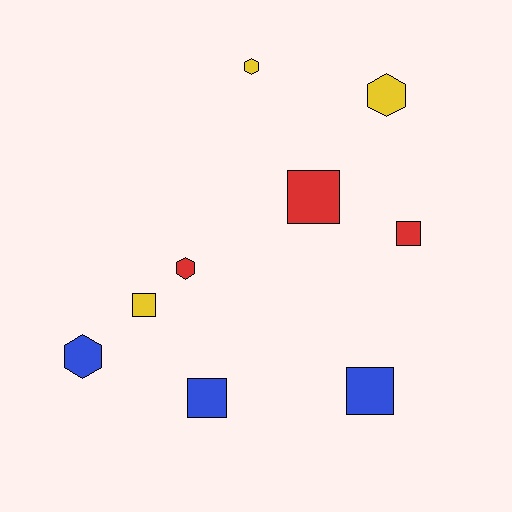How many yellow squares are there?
There is 1 yellow square.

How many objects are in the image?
There are 9 objects.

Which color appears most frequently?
Red, with 3 objects.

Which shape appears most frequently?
Square, with 5 objects.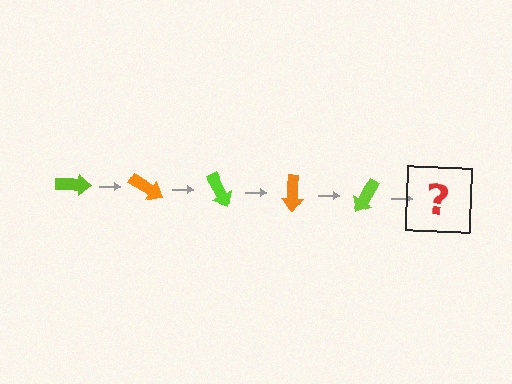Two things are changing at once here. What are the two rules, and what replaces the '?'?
The two rules are that it rotates 30 degrees each step and the color cycles through lime and orange. The '?' should be an orange arrow, rotated 150 degrees from the start.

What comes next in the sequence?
The next element should be an orange arrow, rotated 150 degrees from the start.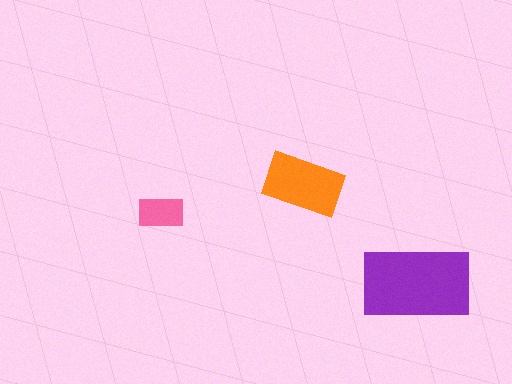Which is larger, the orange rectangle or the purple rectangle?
The purple one.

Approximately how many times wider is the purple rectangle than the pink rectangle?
About 2.5 times wider.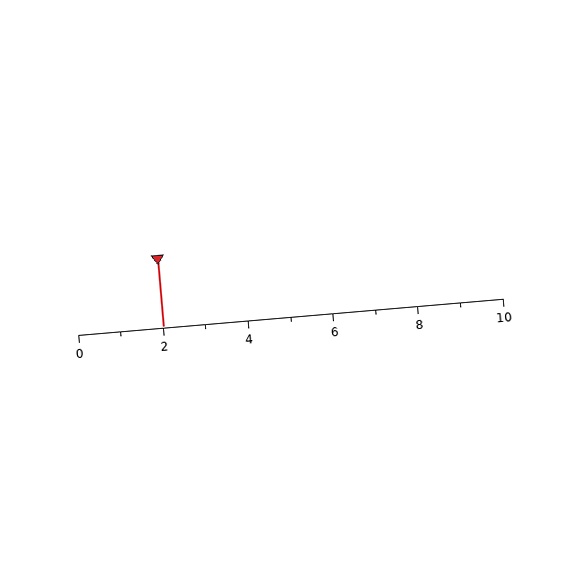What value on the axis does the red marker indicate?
The marker indicates approximately 2.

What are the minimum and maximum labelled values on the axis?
The axis runs from 0 to 10.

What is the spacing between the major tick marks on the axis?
The major ticks are spaced 2 apart.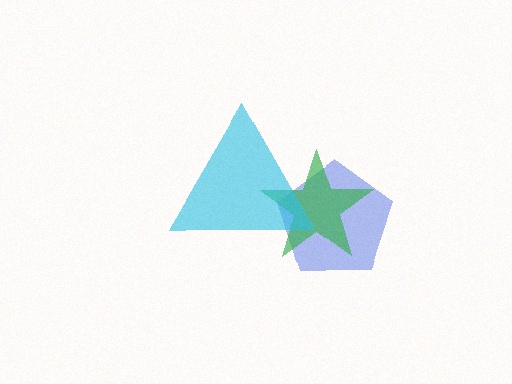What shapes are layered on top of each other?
The layered shapes are: a blue pentagon, a green star, a cyan triangle.